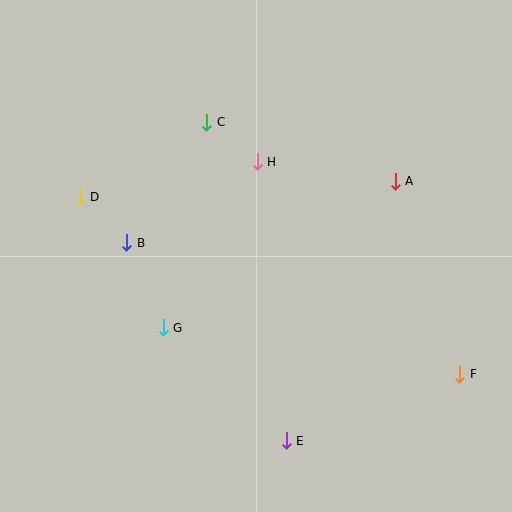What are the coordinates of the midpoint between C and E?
The midpoint between C and E is at (247, 282).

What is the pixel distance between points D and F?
The distance between D and F is 419 pixels.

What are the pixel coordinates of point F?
Point F is at (460, 374).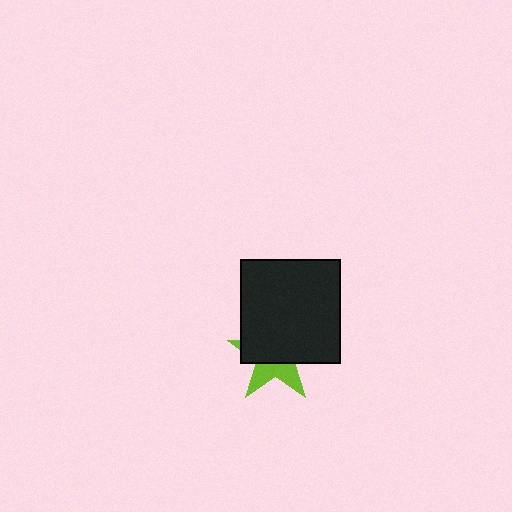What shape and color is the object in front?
The object in front is a black rectangle.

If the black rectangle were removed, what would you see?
You would see the complete lime star.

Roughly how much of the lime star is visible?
A small part of it is visible (roughly 37%).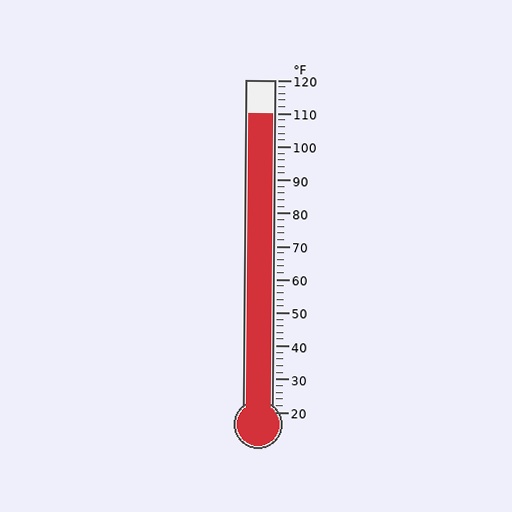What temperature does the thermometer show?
The thermometer shows approximately 110°F.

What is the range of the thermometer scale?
The thermometer scale ranges from 20°F to 120°F.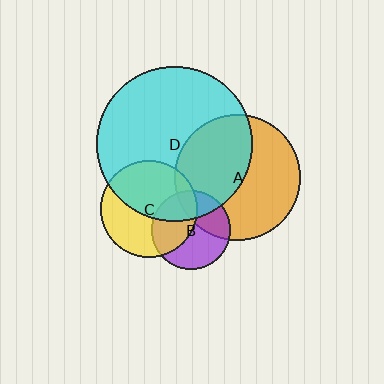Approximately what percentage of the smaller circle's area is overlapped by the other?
Approximately 45%.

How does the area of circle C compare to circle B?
Approximately 1.5 times.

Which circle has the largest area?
Circle D (cyan).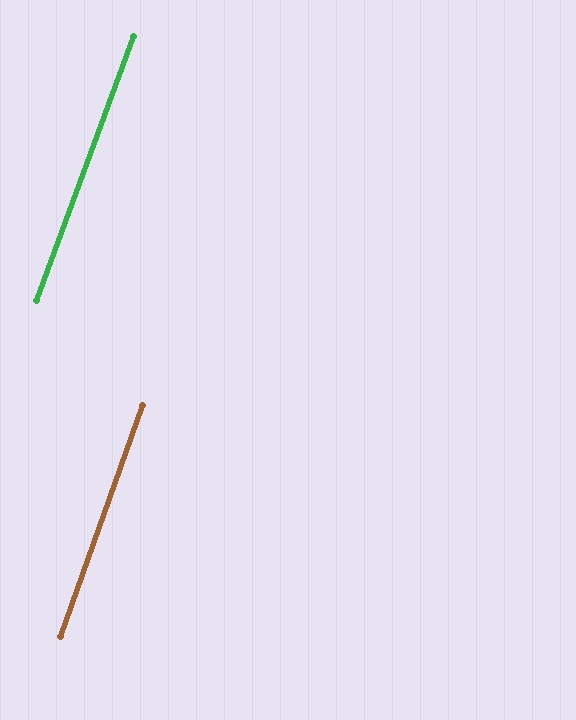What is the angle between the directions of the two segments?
Approximately 1 degree.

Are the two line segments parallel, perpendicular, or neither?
Parallel — their directions differ by only 0.7°.